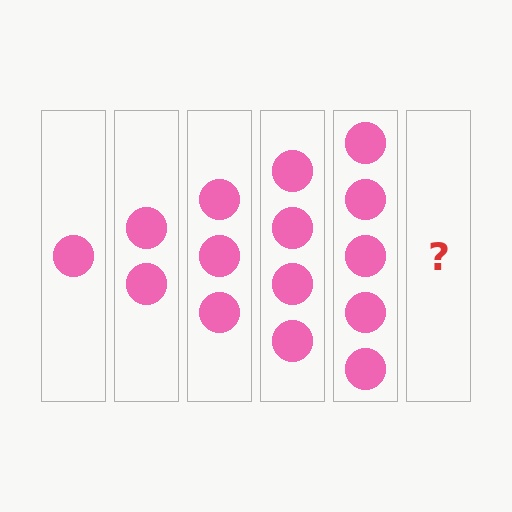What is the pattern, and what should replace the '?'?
The pattern is that each step adds one more circle. The '?' should be 6 circles.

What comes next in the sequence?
The next element should be 6 circles.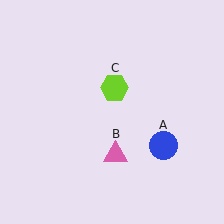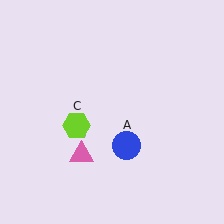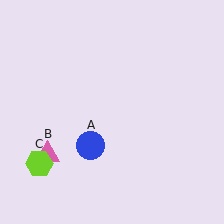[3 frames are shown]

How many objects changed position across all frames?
3 objects changed position: blue circle (object A), pink triangle (object B), lime hexagon (object C).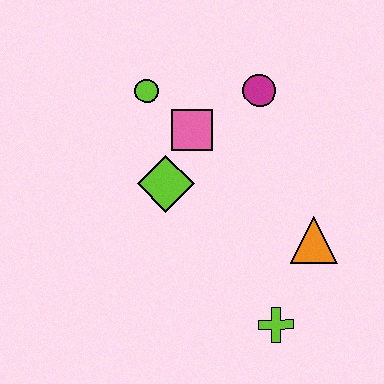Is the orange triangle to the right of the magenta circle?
Yes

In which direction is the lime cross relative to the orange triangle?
The lime cross is below the orange triangle.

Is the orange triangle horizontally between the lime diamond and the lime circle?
No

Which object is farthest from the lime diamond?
The lime cross is farthest from the lime diamond.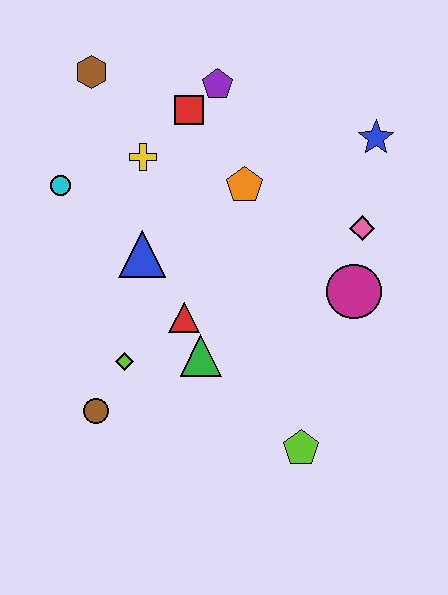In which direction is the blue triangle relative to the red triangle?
The blue triangle is above the red triangle.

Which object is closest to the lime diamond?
The brown circle is closest to the lime diamond.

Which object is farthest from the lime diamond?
The blue star is farthest from the lime diamond.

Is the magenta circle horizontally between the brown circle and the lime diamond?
No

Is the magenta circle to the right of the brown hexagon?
Yes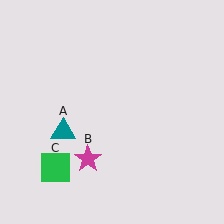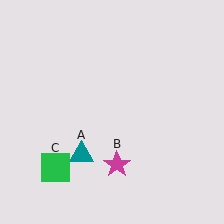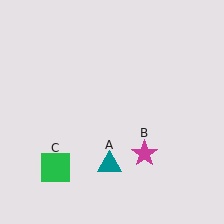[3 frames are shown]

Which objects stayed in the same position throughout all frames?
Green square (object C) remained stationary.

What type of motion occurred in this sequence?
The teal triangle (object A), magenta star (object B) rotated counterclockwise around the center of the scene.